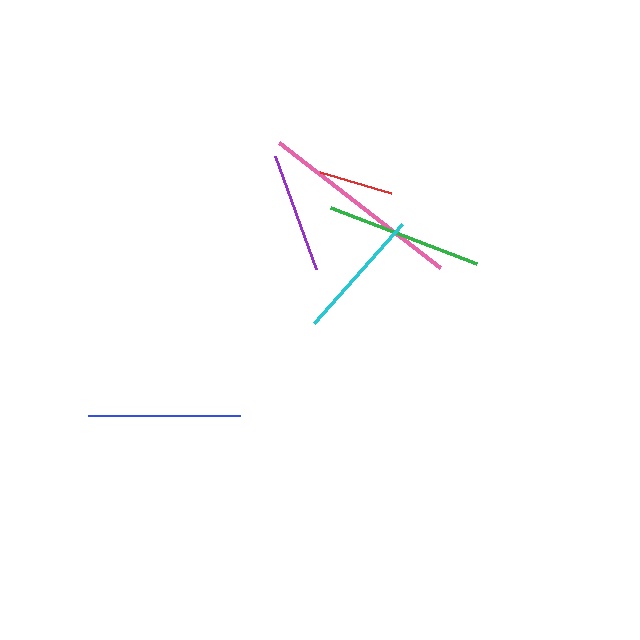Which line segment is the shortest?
The red line is the shortest at approximately 73 pixels.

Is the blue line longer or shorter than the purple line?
The blue line is longer than the purple line.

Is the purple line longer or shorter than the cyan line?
The cyan line is longer than the purple line.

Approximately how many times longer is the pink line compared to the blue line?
The pink line is approximately 1.3 times the length of the blue line.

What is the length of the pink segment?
The pink segment is approximately 204 pixels long.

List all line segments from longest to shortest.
From longest to shortest: pink, green, blue, cyan, purple, red.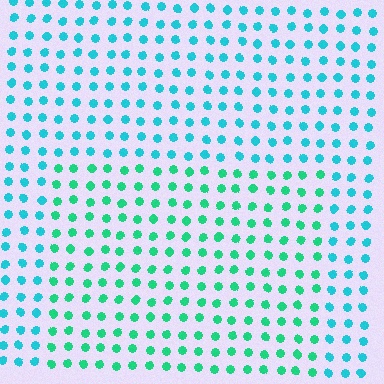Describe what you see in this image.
The image is filled with small cyan elements in a uniform arrangement. A rectangle-shaped region is visible where the elements are tinted to a slightly different hue, forming a subtle color boundary.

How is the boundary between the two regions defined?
The boundary is defined purely by a slight shift in hue (about 32 degrees). Spacing, size, and orientation are identical on both sides.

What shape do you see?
I see a rectangle.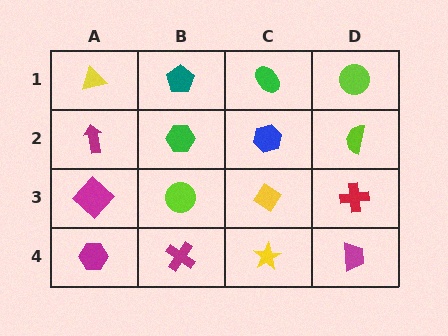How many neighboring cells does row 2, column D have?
3.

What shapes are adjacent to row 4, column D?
A red cross (row 3, column D), a yellow star (row 4, column C).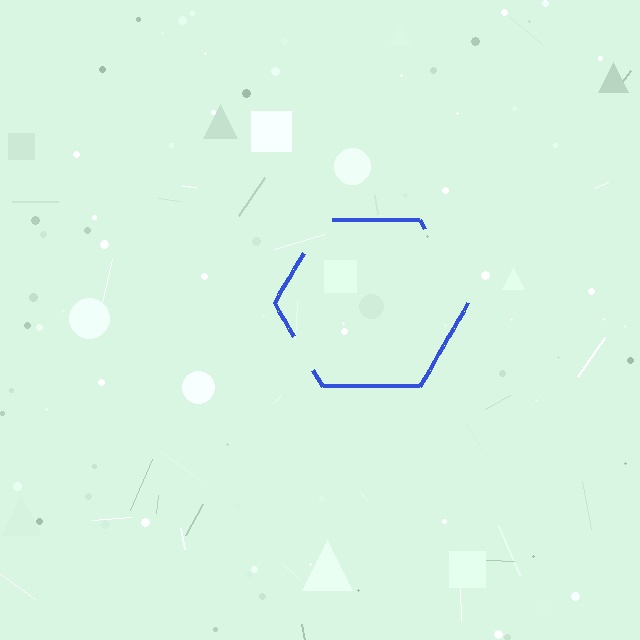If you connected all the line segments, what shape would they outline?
They would outline a hexagon.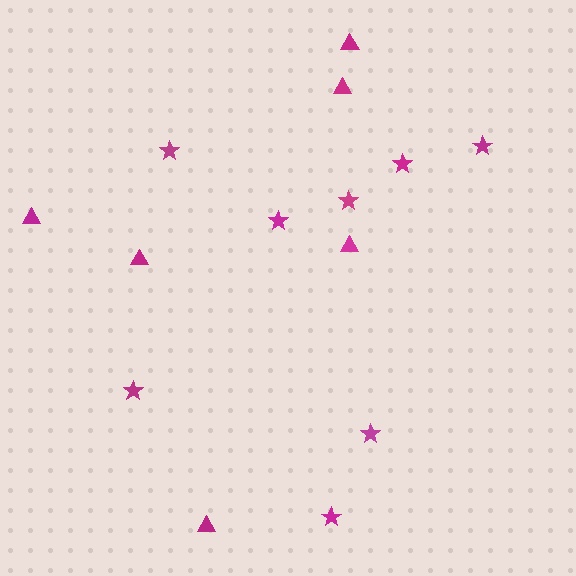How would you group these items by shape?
There are 2 groups: one group of stars (8) and one group of triangles (6).